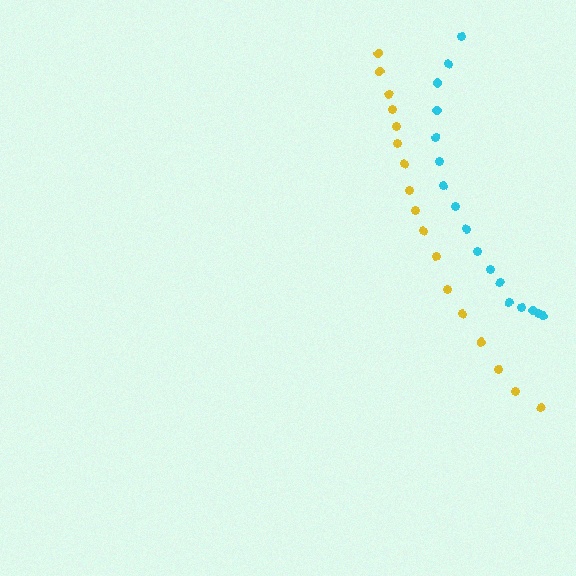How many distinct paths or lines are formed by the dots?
There are 2 distinct paths.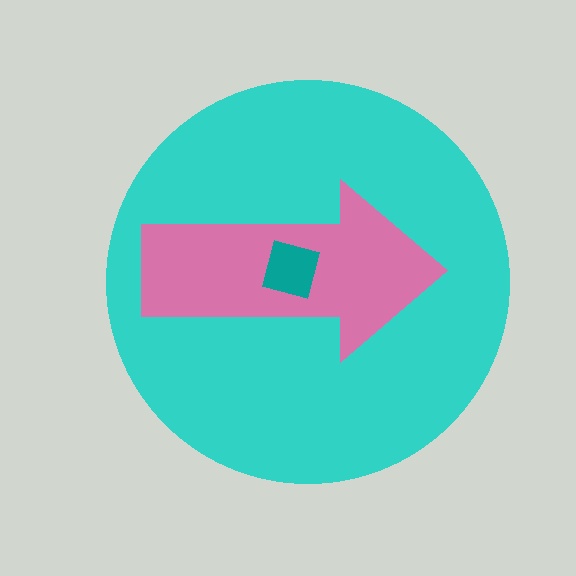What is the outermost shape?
The cyan circle.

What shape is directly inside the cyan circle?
The pink arrow.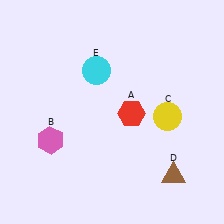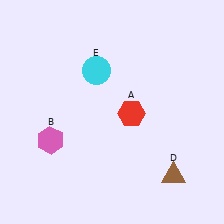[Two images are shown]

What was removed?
The yellow circle (C) was removed in Image 2.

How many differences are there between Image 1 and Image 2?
There is 1 difference between the two images.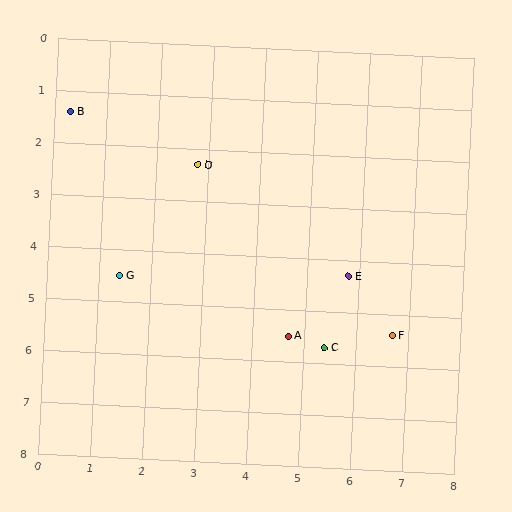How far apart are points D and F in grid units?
Points D and F are about 5.0 grid units apart.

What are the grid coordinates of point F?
Point F is at approximately (6.7, 5.4).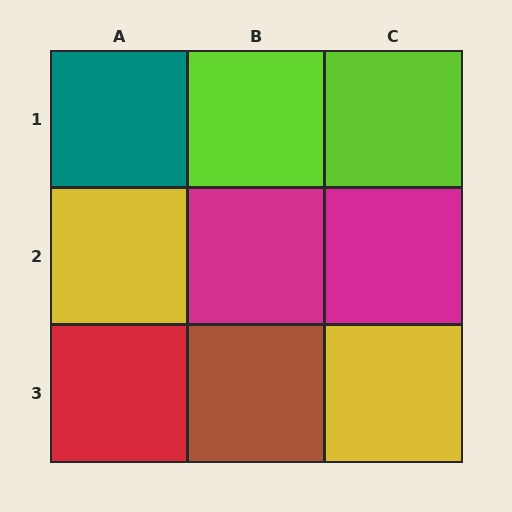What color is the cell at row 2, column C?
Magenta.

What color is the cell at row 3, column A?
Red.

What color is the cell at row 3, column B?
Brown.